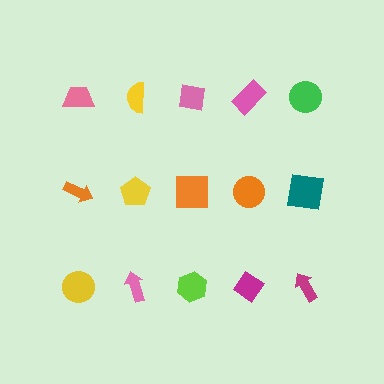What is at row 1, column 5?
A green circle.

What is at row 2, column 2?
A yellow pentagon.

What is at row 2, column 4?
An orange circle.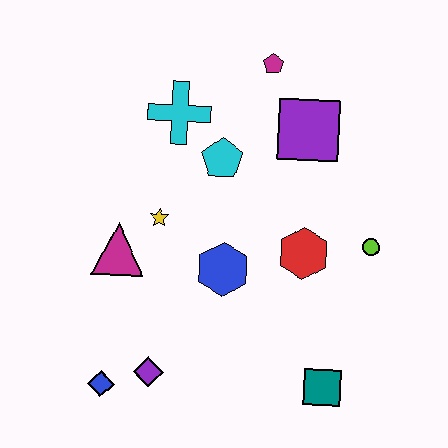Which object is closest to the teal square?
The red hexagon is closest to the teal square.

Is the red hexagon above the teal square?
Yes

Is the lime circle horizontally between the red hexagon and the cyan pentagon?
No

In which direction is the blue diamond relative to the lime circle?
The blue diamond is to the left of the lime circle.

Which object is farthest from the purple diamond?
The magenta pentagon is farthest from the purple diamond.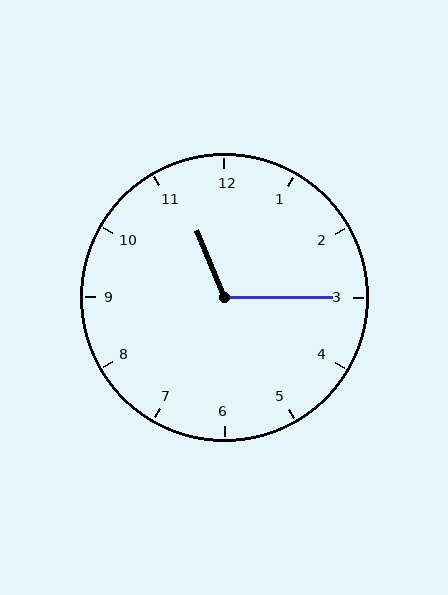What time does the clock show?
11:15.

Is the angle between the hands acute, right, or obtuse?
It is obtuse.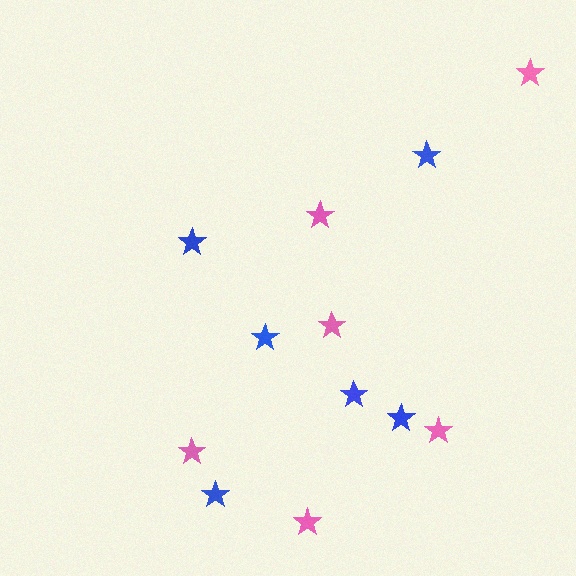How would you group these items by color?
There are 2 groups: one group of blue stars (6) and one group of pink stars (6).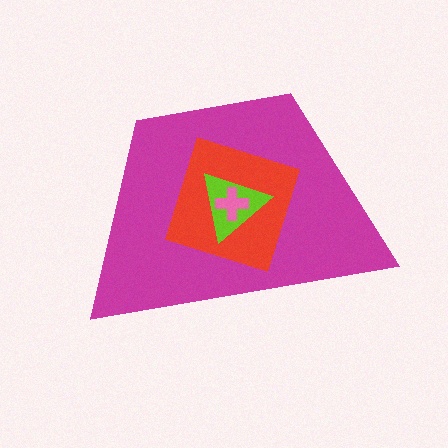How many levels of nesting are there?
4.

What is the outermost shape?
The magenta trapezoid.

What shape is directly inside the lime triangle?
The pink cross.